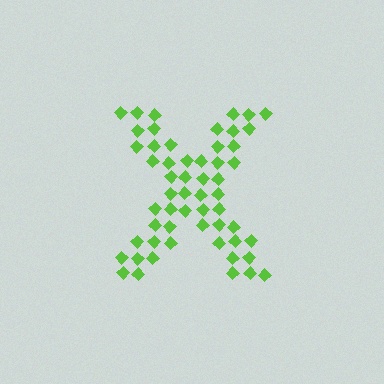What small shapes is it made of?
It is made of small diamonds.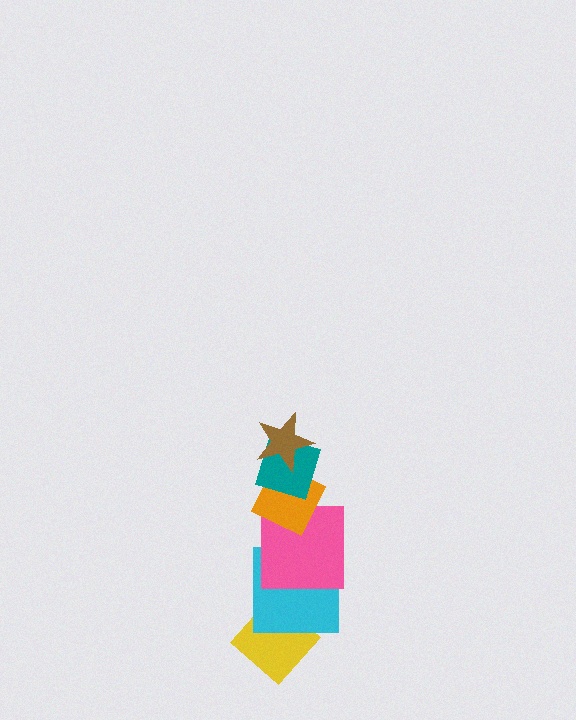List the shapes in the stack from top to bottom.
From top to bottom: the brown star, the teal diamond, the orange diamond, the pink square, the cyan square, the yellow diamond.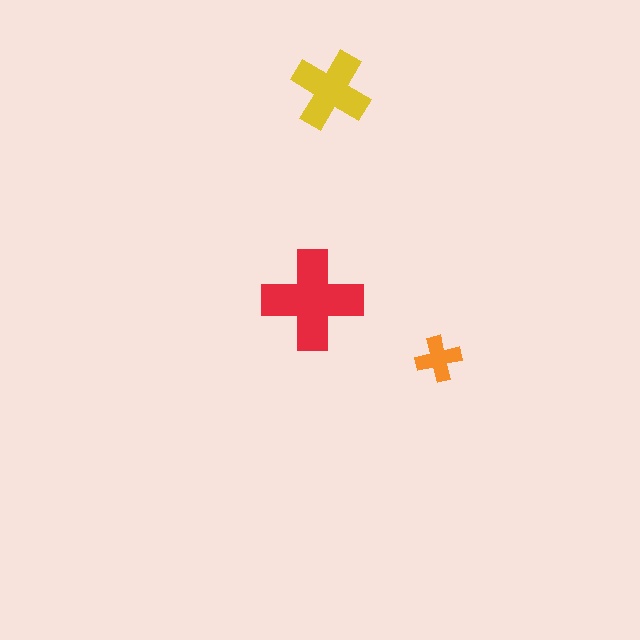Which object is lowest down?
The orange cross is bottommost.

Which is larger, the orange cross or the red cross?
The red one.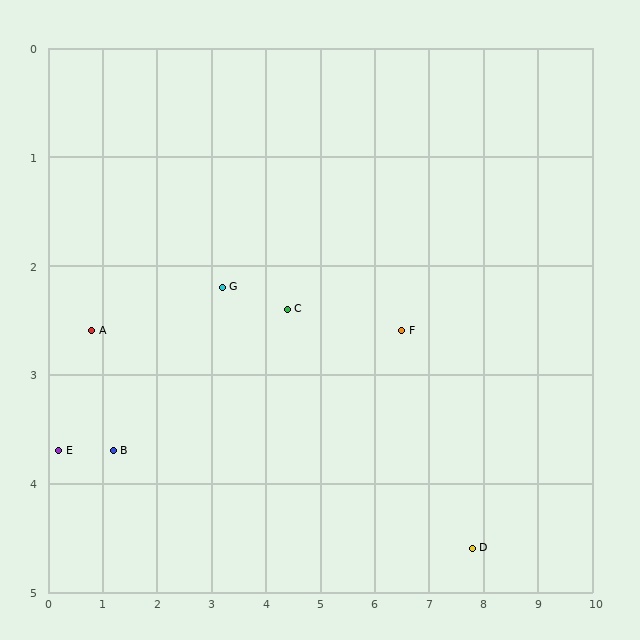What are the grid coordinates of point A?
Point A is at approximately (0.8, 2.6).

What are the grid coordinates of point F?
Point F is at approximately (6.5, 2.6).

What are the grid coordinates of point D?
Point D is at approximately (7.8, 4.6).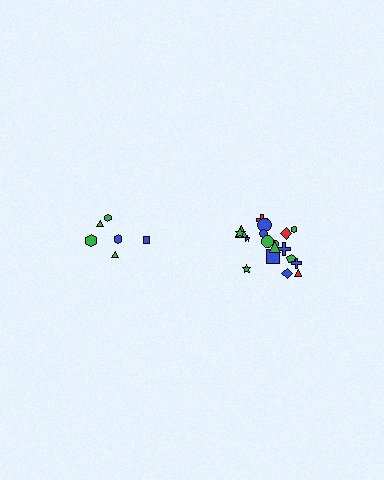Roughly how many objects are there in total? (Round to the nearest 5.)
Roughly 25 objects in total.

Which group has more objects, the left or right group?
The right group.